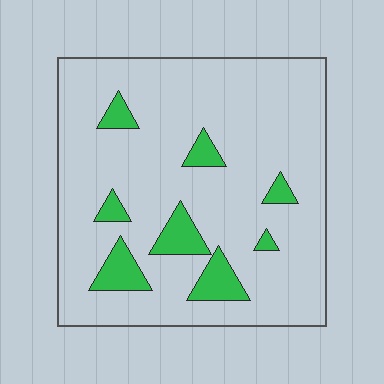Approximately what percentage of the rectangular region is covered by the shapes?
Approximately 10%.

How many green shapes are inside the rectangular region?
8.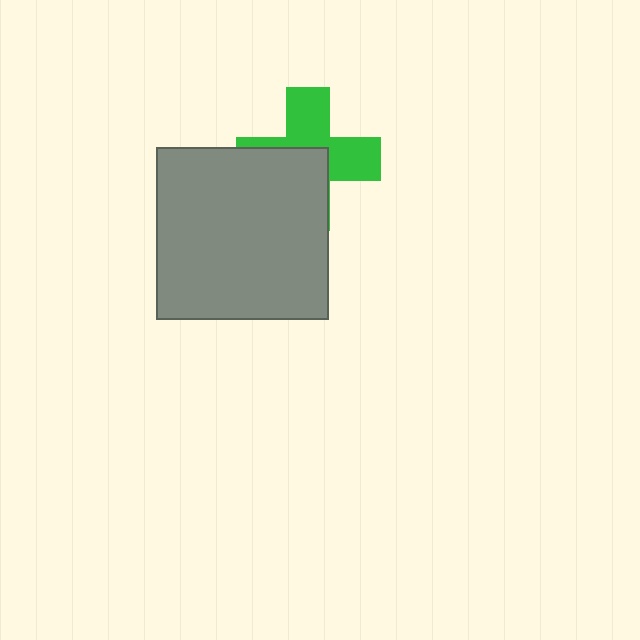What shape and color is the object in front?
The object in front is a gray square.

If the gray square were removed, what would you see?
You would see the complete green cross.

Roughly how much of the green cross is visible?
About half of it is visible (roughly 50%).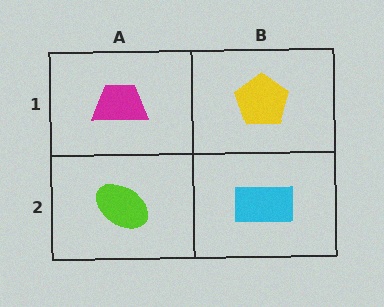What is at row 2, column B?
A cyan rectangle.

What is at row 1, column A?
A magenta trapezoid.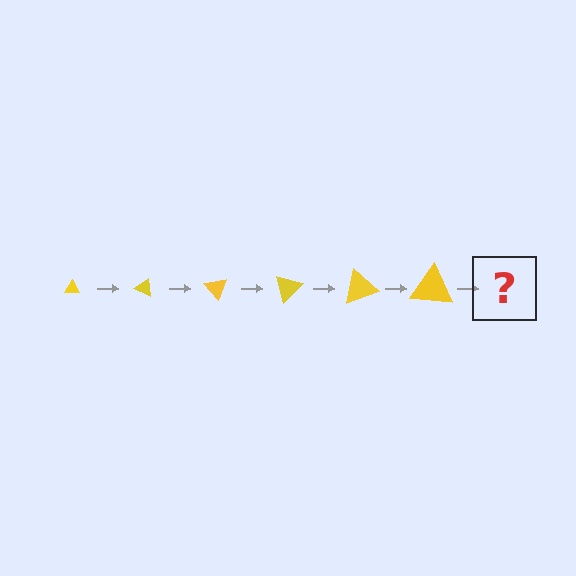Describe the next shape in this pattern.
It should be a triangle, larger than the previous one and rotated 150 degrees from the start.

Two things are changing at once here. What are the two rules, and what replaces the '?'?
The two rules are that the triangle grows larger each step and it rotates 25 degrees each step. The '?' should be a triangle, larger than the previous one and rotated 150 degrees from the start.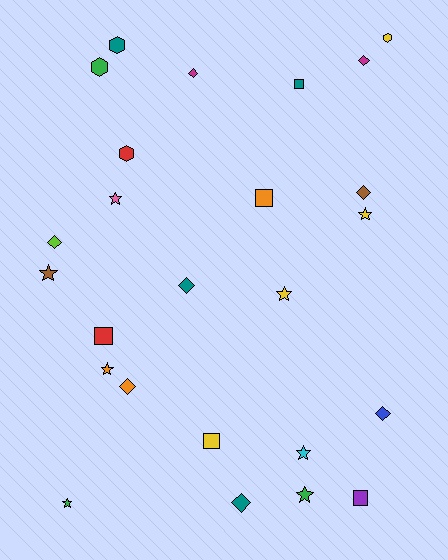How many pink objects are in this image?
There is 1 pink object.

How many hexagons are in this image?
There are 4 hexagons.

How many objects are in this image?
There are 25 objects.